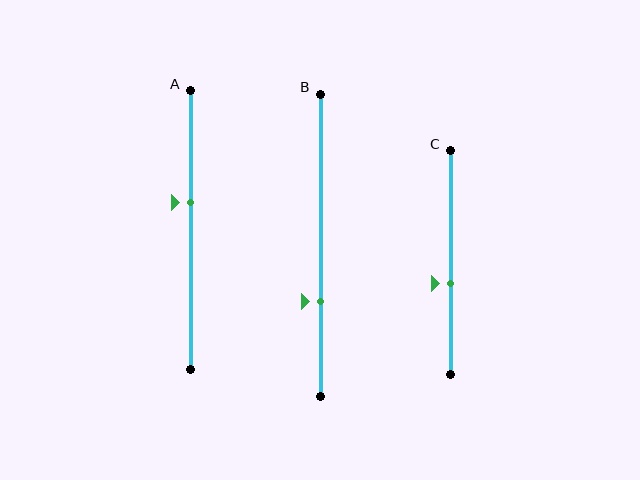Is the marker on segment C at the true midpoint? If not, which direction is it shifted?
No, the marker on segment C is shifted downward by about 9% of the segment length.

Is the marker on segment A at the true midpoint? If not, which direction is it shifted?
No, the marker on segment A is shifted upward by about 10% of the segment length.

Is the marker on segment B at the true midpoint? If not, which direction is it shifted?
No, the marker on segment B is shifted downward by about 19% of the segment length.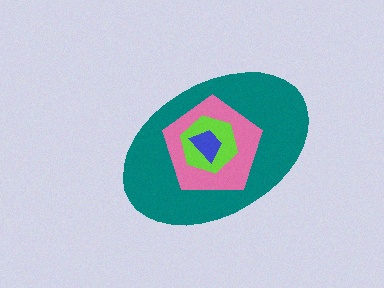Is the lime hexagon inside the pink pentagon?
Yes.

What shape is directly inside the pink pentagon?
The lime hexagon.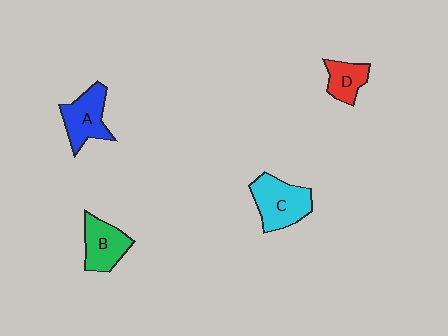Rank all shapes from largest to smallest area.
From largest to smallest: C (cyan), A (blue), B (green), D (red).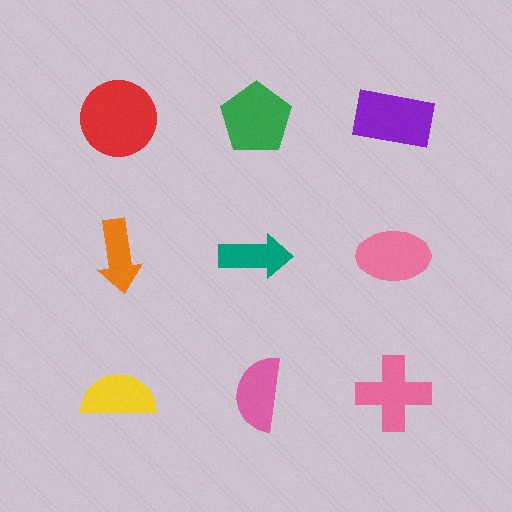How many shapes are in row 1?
3 shapes.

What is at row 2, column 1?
An orange arrow.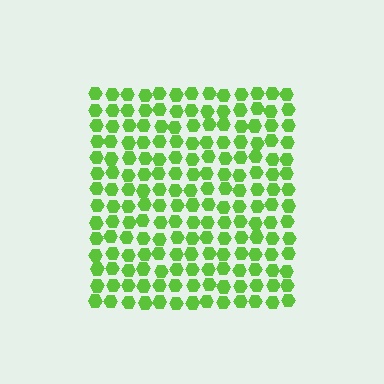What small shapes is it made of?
It is made of small hexagons.